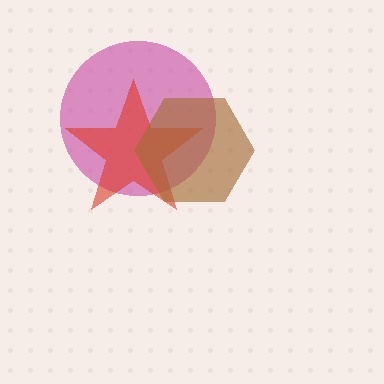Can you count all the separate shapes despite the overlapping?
Yes, there are 3 separate shapes.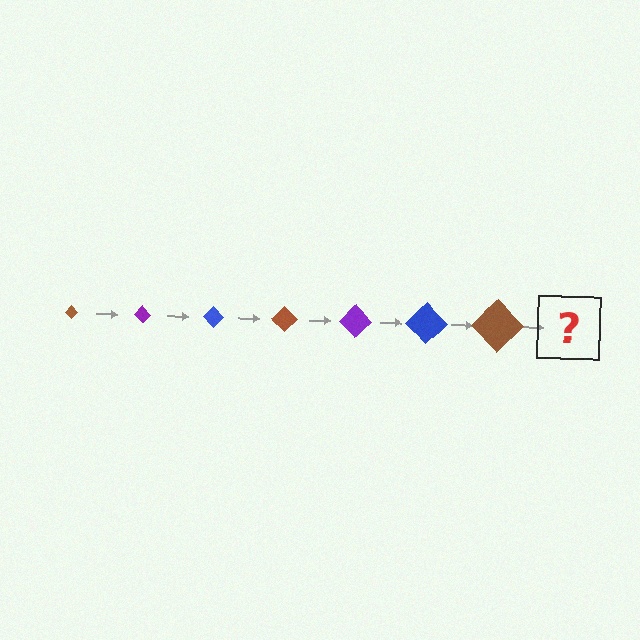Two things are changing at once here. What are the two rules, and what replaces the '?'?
The two rules are that the diamond grows larger each step and the color cycles through brown, purple, and blue. The '?' should be a purple diamond, larger than the previous one.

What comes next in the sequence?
The next element should be a purple diamond, larger than the previous one.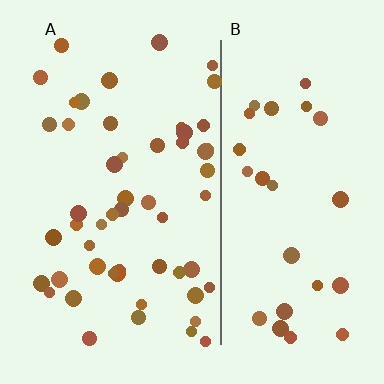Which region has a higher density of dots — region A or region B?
A (the left).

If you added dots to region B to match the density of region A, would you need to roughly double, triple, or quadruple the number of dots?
Approximately double.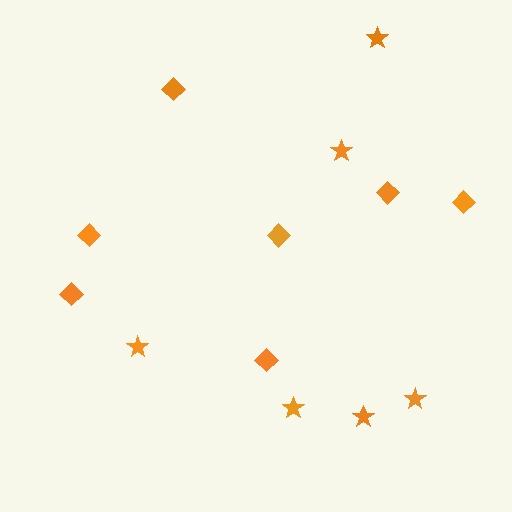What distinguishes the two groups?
There are 2 groups: one group of stars (6) and one group of diamonds (7).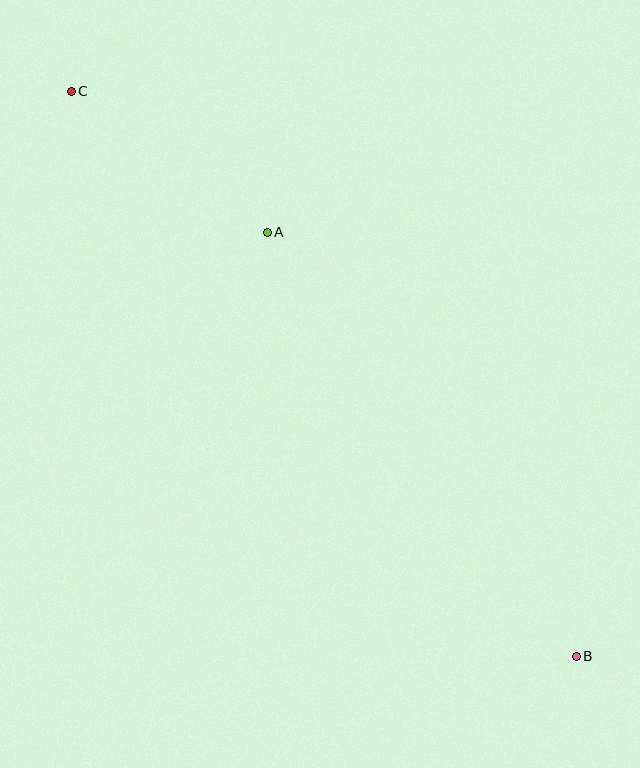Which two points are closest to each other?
Points A and C are closest to each other.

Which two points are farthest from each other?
Points B and C are farthest from each other.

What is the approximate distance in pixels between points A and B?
The distance between A and B is approximately 525 pixels.